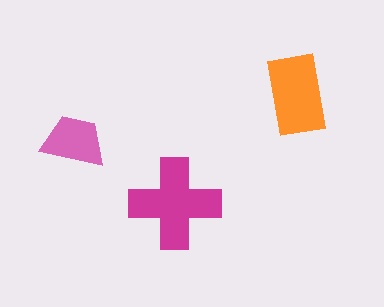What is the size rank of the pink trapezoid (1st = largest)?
3rd.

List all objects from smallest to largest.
The pink trapezoid, the orange rectangle, the magenta cross.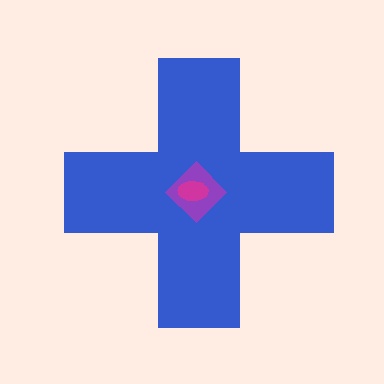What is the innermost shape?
The magenta ellipse.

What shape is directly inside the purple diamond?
The magenta ellipse.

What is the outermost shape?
The blue cross.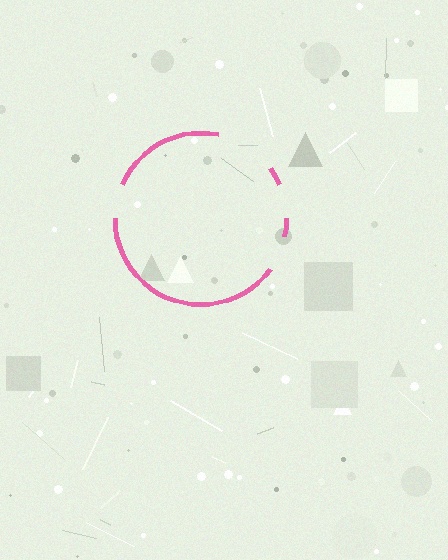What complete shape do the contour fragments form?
The contour fragments form a circle.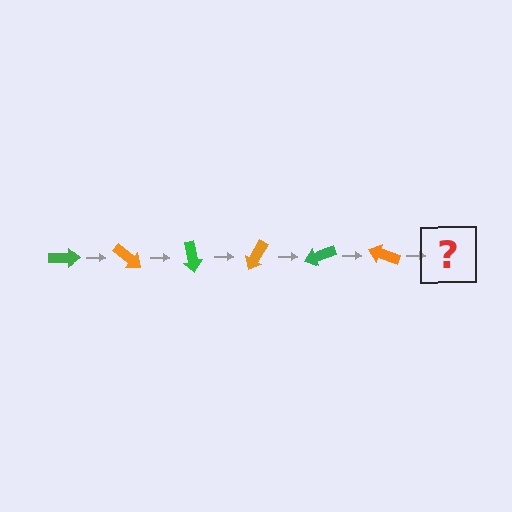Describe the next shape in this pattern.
It should be a green arrow, rotated 240 degrees from the start.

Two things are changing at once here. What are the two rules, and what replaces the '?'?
The two rules are that it rotates 40 degrees each step and the color cycles through green and orange. The '?' should be a green arrow, rotated 240 degrees from the start.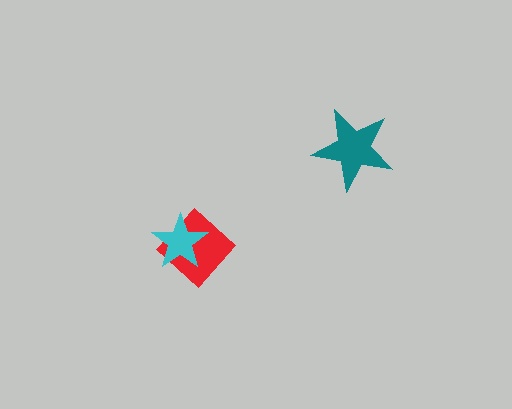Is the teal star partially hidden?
No, no other shape covers it.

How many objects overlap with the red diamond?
1 object overlaps with the red diamond.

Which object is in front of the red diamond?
The cyan star is in front of the red diamond.